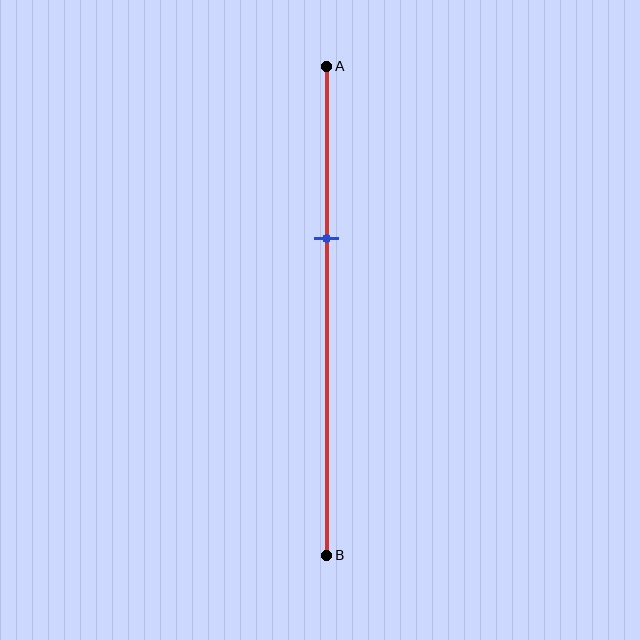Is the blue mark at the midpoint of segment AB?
No, the mark is at about 35% from A, not at the 50% midpoint.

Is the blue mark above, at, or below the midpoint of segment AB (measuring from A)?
The blue mark is above the midpoint of segment AB.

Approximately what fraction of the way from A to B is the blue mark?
The blue mark is approximately 35% of the way from A to B.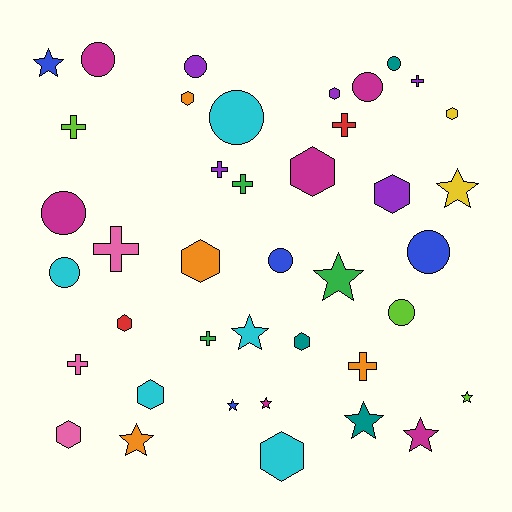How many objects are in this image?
There are 40 objects.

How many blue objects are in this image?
There are 4 blue objects.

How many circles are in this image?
There are 10 circles.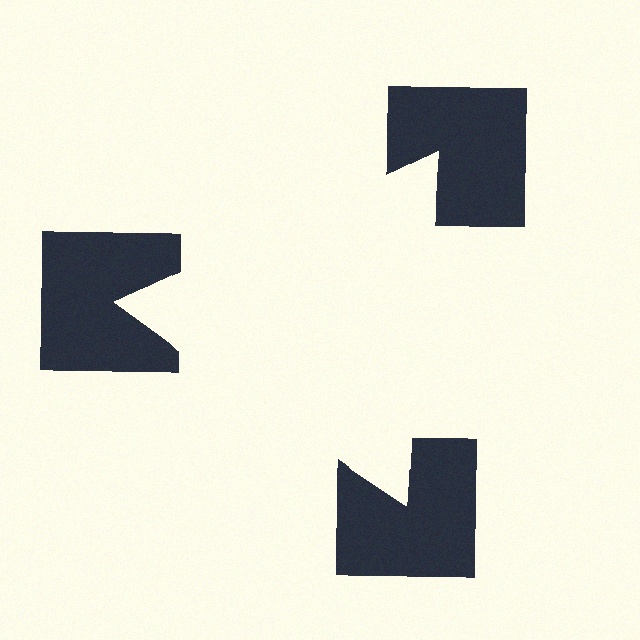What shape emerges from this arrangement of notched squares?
An illusory triangle — its edges are inferred from the aligned wedge cuts in the notched squares, not physically drawn.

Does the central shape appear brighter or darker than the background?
It typically appears slightly brighter than the background, even though no actual brightness change is drawn.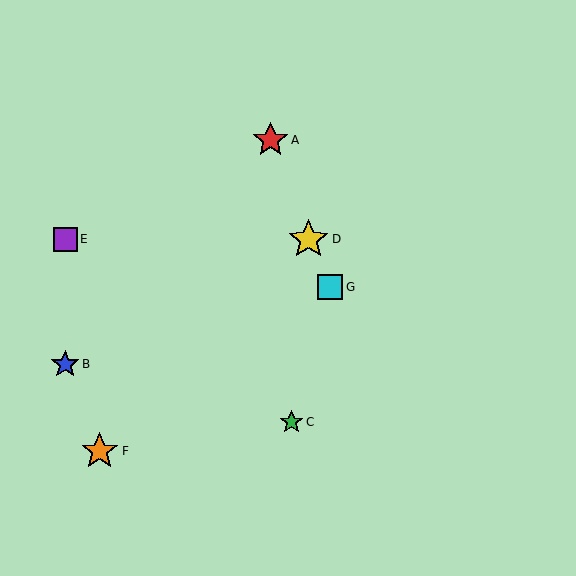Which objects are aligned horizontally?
Objects D, E are aligned horizontally.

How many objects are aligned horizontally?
2 objects (D, E) are aligned horizontally.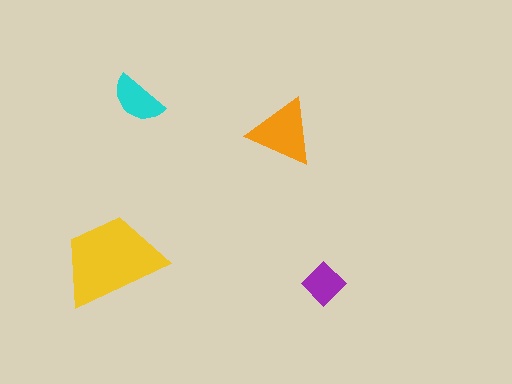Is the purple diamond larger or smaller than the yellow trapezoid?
Smaller.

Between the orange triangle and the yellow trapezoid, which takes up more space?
The yellow trapezoid.